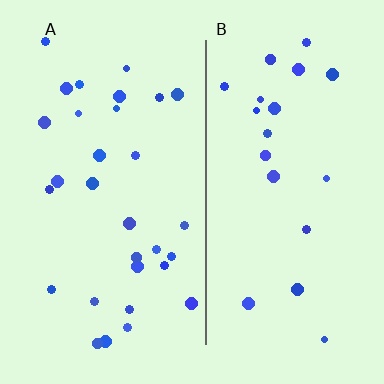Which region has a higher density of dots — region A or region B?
A (the left).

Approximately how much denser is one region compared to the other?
Approximately 1.5× — region A over region B.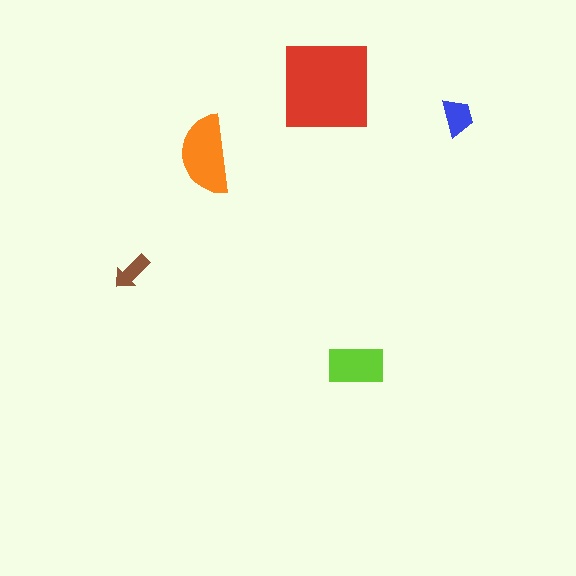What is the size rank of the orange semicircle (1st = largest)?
2nd.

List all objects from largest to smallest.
The red square, the orange semicircle, the lime rectangle, the blue trapezoid, the brown arrow.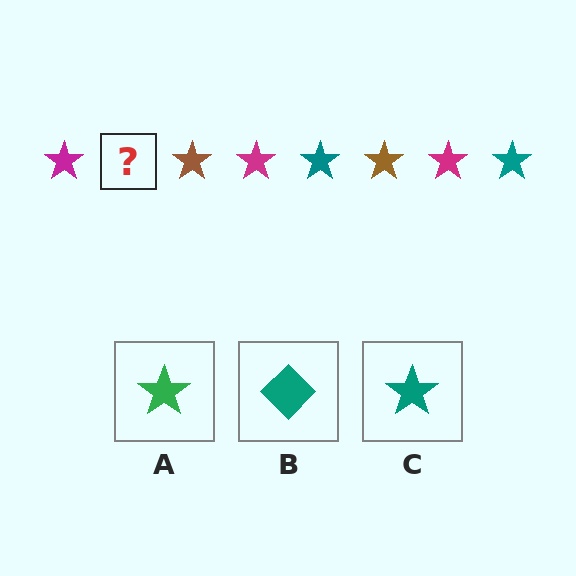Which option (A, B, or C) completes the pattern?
C.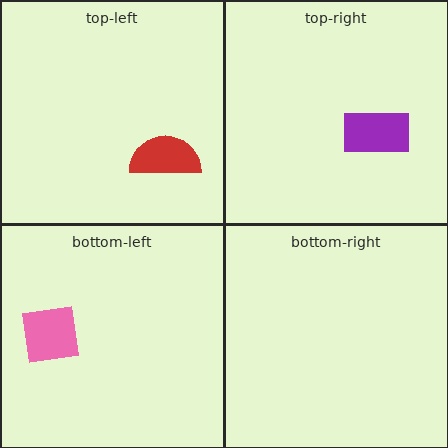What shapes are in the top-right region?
The purple rectangle.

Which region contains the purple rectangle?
The top-right region.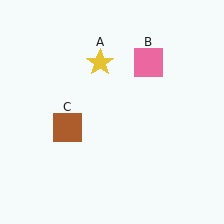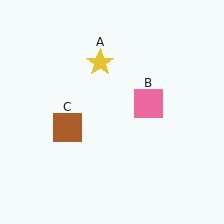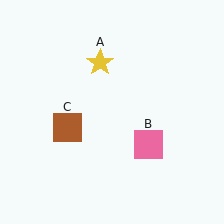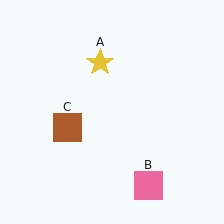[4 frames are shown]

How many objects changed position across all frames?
1 object changed position: pink square (object B).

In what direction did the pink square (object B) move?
The pink square (object B) moved down.